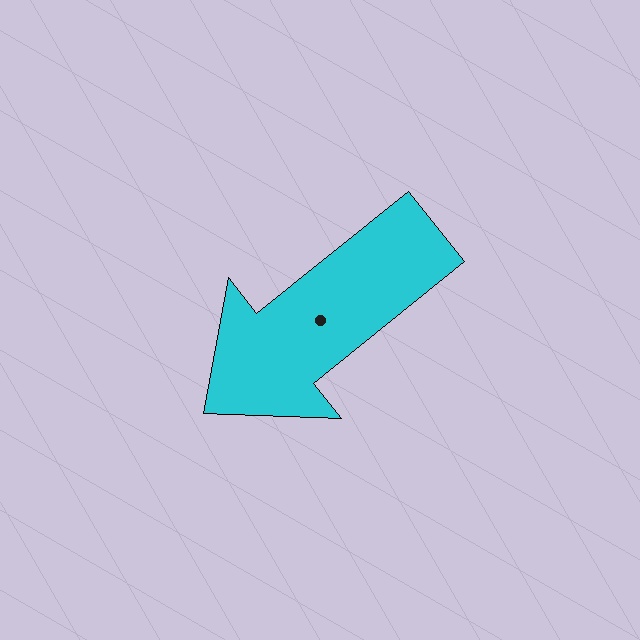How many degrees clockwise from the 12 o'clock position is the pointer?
Approximately 231 degrees.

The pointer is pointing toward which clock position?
Roughly 8 o'clock.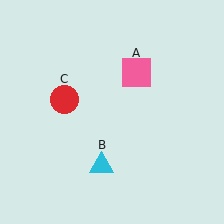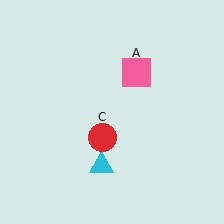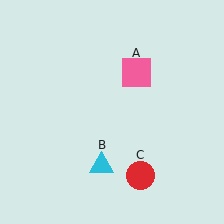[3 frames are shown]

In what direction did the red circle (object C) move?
The red circle (object C) moved down and to the right.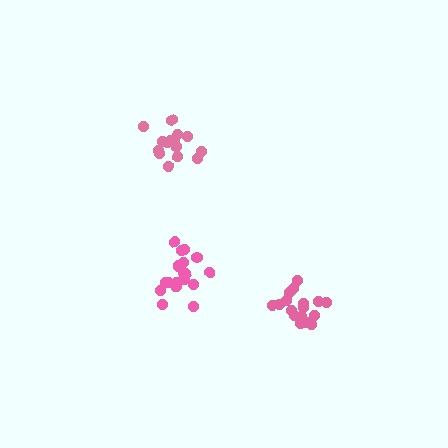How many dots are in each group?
Group 1: 18 dots, Group 2: 16 dots, Group 3: 19 dots (53 total).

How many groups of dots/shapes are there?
There are 3 groups.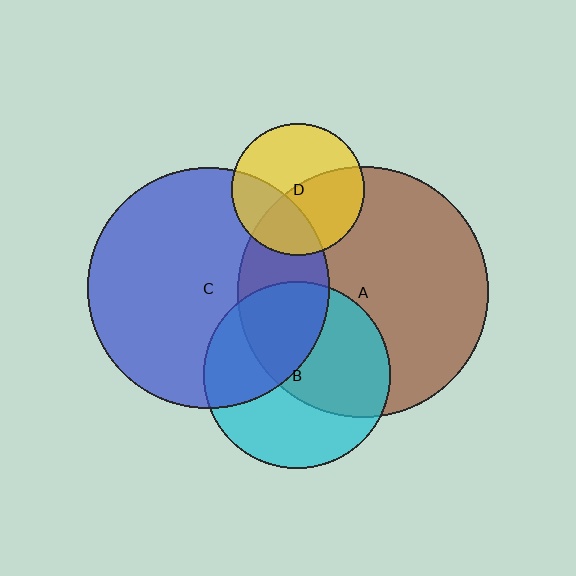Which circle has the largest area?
Circle A (brown).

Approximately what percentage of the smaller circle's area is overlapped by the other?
Approximately 50%.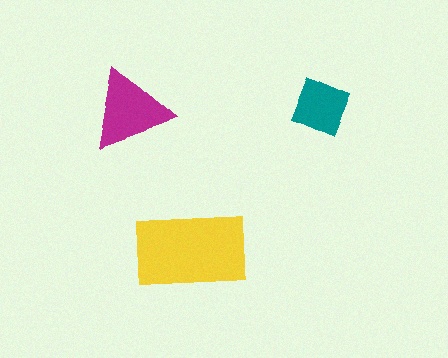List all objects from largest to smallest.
The yellow rectangle, the magenta triangle, the teal square.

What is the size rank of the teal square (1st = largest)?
3rd.